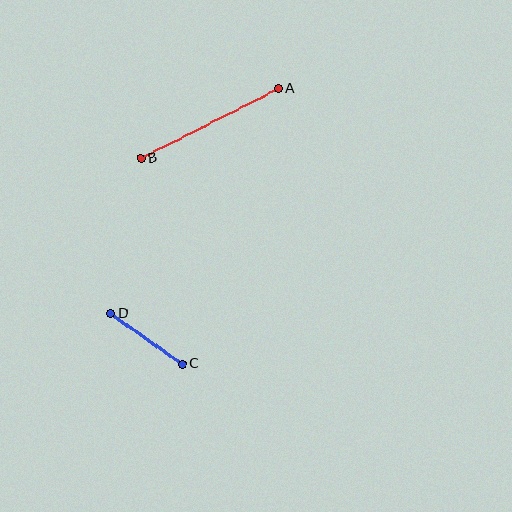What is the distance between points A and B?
The distance is approximately 154 pixels.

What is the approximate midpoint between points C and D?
The midpoint is at approximately (146, 339) pixels.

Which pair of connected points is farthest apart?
Points A and B are farthest apart.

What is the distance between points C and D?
The distance is approximately 87 pixels.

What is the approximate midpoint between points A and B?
The midpoint is at approximately (210, 123) pixels.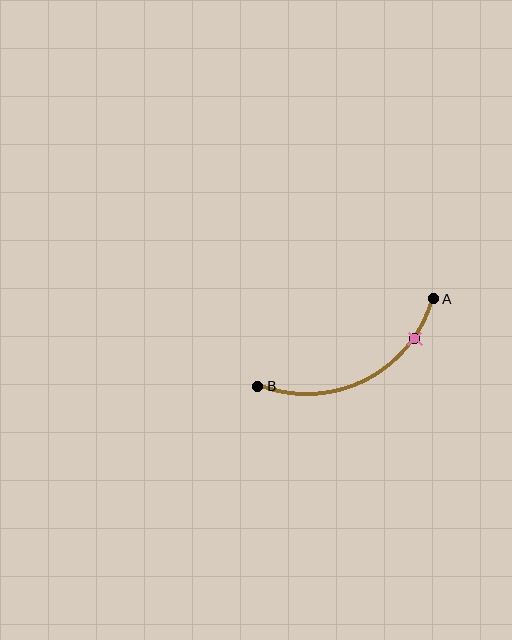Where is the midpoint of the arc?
The arc midpoint is the point on the curve farthest from the straight line joining A and B. It sits below that line.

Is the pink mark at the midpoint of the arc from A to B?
No. The pink mark lies on the arc but is closer to endpoint A. The arc midpoint would be at the point on the curve equidistant along the arc from both A and B.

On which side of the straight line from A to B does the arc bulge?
The arc bulges below the straight line connecting A and B.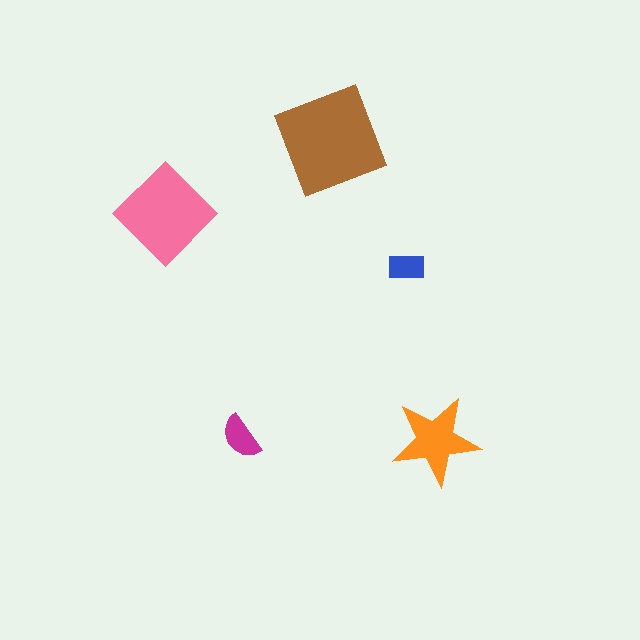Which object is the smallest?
The blue rectangle.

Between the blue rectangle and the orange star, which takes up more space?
The orange star.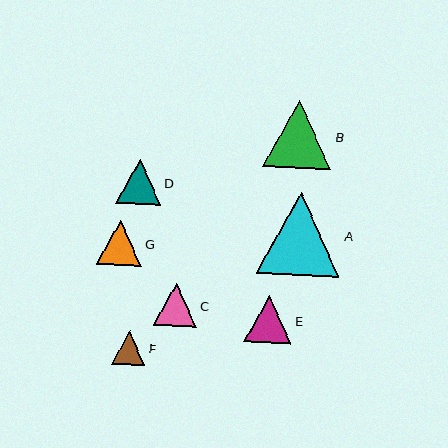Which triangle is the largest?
Triangle A is the largest with a size of approximately 83 pixels.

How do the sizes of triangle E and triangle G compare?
Triangle E and triangle G are approximately the same size.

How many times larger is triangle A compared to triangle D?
Triangle A is approximately 1.9 times the size of triangle D.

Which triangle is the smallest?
Triangle F is the smallest with a size of approximately 33 pixels.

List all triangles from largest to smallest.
From largest to smallest: A, B, E, G, D, C, F.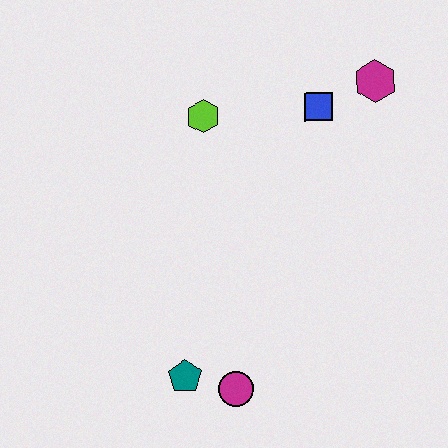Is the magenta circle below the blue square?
Yes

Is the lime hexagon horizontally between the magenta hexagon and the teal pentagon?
Yes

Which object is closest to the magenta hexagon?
The blue square is closest to the magenta hexagon.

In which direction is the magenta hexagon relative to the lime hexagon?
The magenta hexagon is to the right of the lime hexagon.